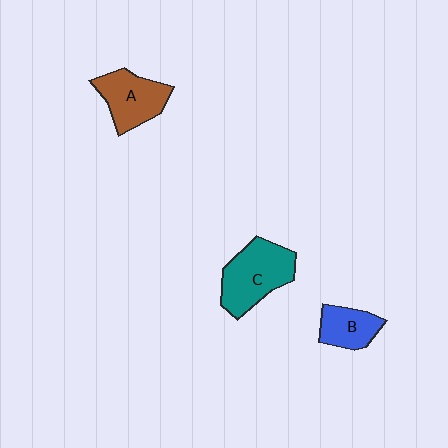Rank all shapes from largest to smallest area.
From largest to smallest: C (teal), A (brown), B (blue).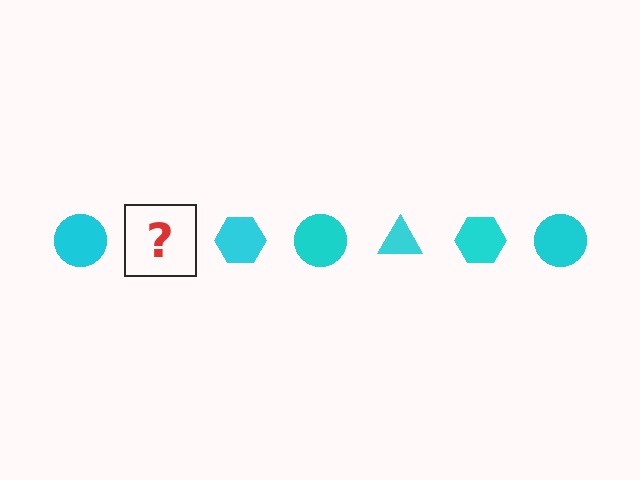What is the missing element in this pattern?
The missing element is a cyan triangle.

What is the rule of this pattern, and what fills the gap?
The rule is that the pattern cycles through circle, triangle, hexagon shapes in cyan. The gap should be filled with a cyan triangle.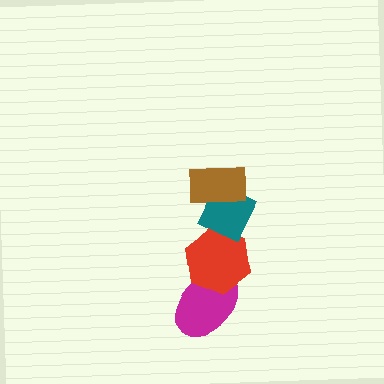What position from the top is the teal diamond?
The teal diamond is 2nd from the top.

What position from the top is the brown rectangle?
The brown rectangle is 1st from the top.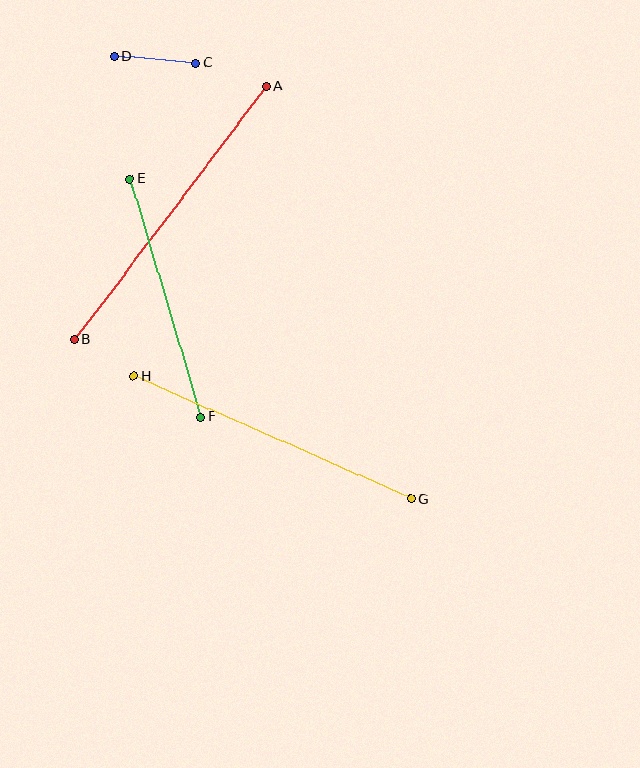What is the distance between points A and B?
The distance is approximately 318 pixels.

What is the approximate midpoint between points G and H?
The midpoint is at approximately (272, 438) pixels.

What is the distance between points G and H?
The distance is approximately 303 pixels.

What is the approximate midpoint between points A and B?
The midpoint is at approximately (170, 213) pixels.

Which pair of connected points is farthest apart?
Points A and B are farthest apart.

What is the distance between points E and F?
The distance is approximately 248 pixels.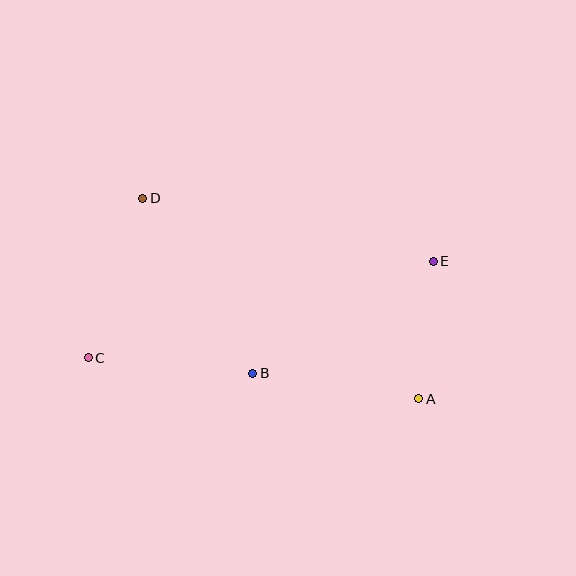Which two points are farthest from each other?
Points C and E are farthest from each other.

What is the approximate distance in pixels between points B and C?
The distance between B and C is approximately 165 pixels.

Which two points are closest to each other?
Points A and E are closest to each other.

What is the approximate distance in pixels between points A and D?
The distance between A and D is approximately 341 pixels.